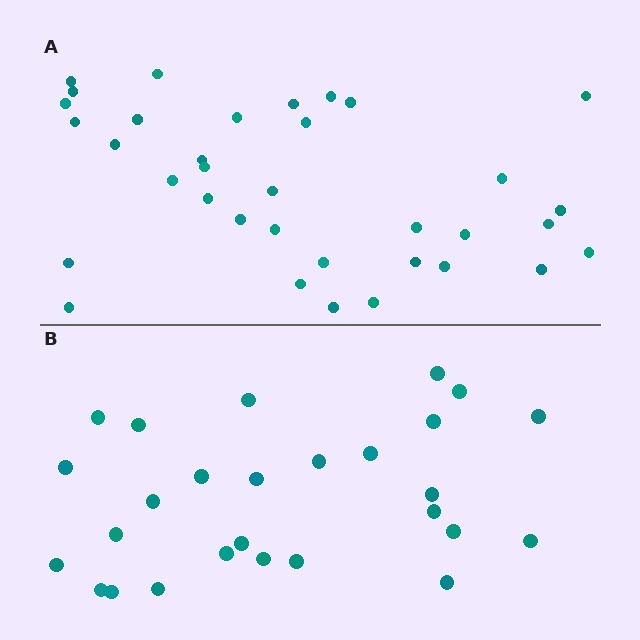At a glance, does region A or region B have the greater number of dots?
Region A (the top region) has more dots.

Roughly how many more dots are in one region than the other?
Region A has roughly 8 or so more dots than region B.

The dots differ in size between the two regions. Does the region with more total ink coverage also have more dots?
No. Region B has more total ink coverage because its dots are larger, but region A actually contains more individual dots. Total area can be misleading — the number of items is what matters here.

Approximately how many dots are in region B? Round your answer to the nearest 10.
About 30 dots. (The exact count is 27, which rounds to 30.)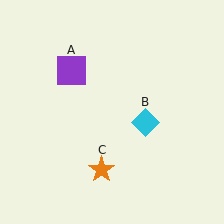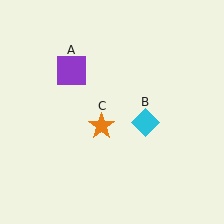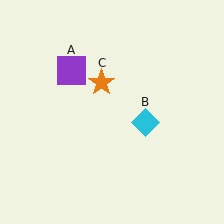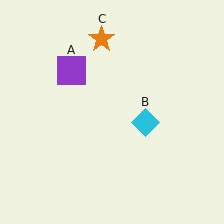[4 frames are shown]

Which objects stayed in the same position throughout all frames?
Purple square (object A) and cyan diamond (object B) remained stationary.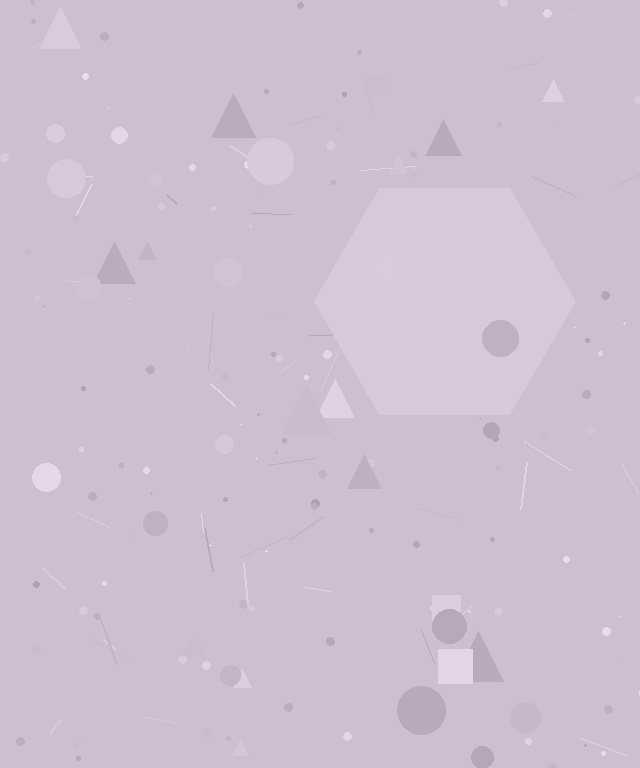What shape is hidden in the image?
A hexagon is hidden in the image.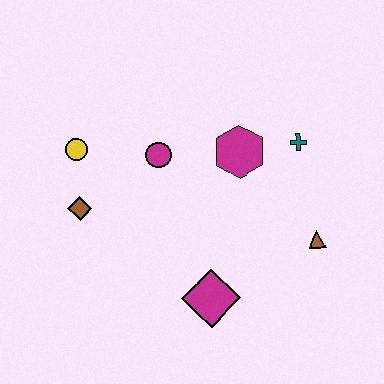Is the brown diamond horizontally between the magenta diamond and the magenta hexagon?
No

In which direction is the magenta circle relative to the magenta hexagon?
The magenta circle is to the left of the magenta hexagon.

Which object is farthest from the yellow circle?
The brown triangle is farthest from the yellow circle.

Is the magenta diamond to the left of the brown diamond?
No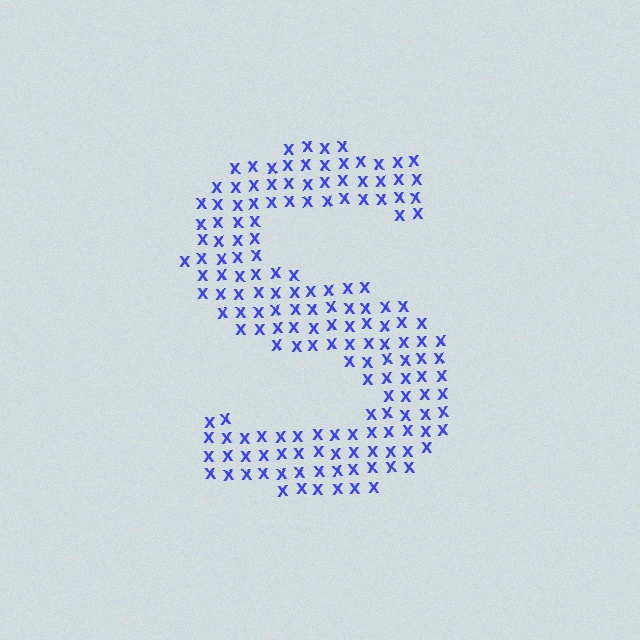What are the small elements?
The small elements are letter X's.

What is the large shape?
The large shape is the letter S.